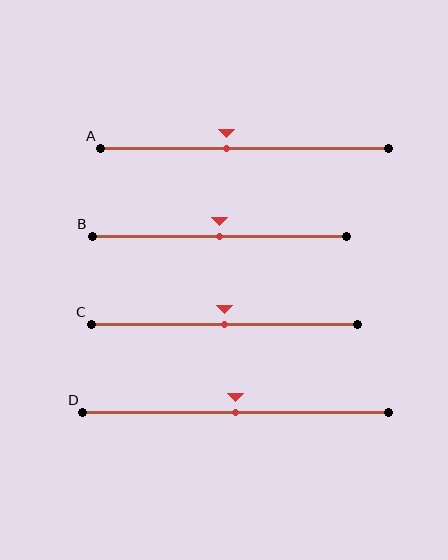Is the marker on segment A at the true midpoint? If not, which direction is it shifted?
No, the marker on segment A is shifted to the left by about 6% of the segment length.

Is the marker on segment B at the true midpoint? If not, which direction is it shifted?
Yes, the marker on segment B is at the true midpoint.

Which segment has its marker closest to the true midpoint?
Segment B has its marker closest to the true midpoint.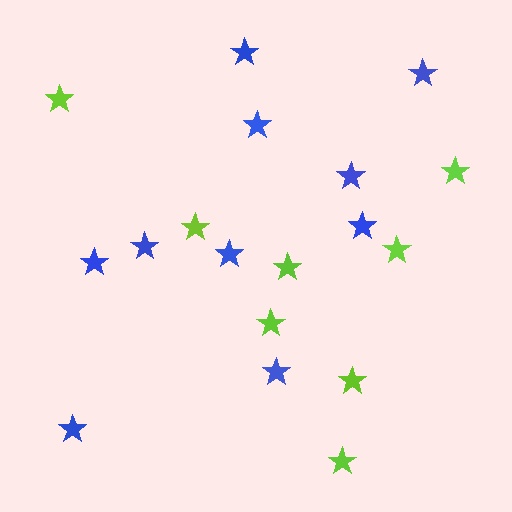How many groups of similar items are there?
There are 2 groups: one group of blue stars (10) and one group of lime stars (8).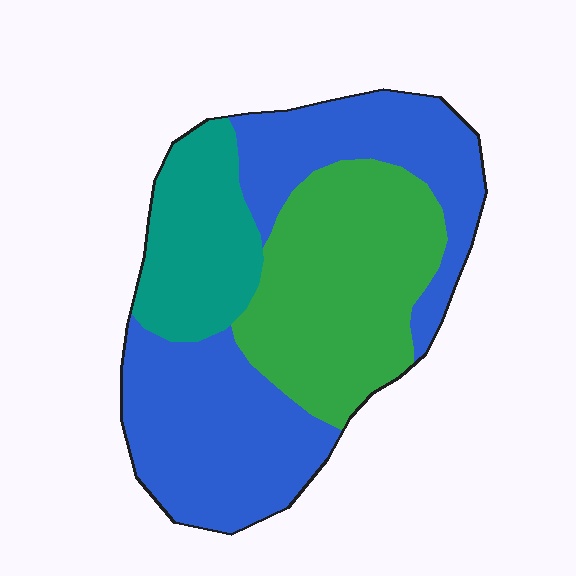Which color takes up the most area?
Blue, at roughly 50%.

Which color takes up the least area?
Teal, at roughly 20%.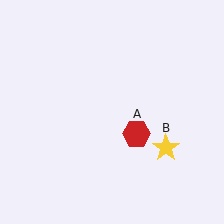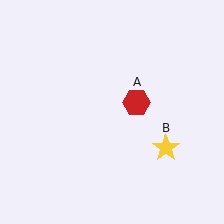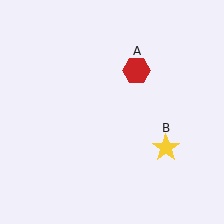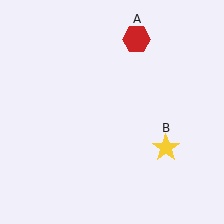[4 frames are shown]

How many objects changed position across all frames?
1 object changed position: red hexagon (object A).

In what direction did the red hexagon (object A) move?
The red hexagon (object A) moved up.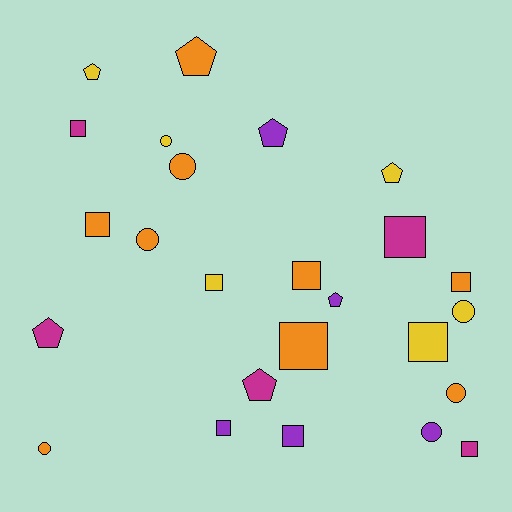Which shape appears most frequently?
Square, with 11 objects.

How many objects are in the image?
There are 25 objects.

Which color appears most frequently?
Orange, with 9 objects.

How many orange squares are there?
There are 4 orange squares.